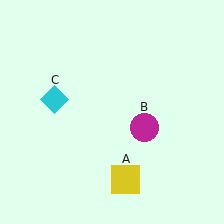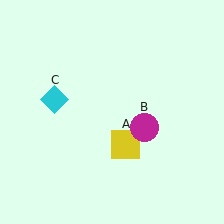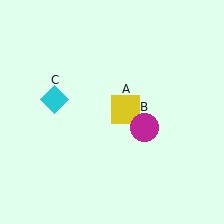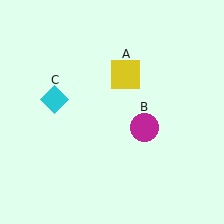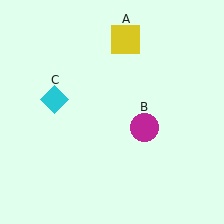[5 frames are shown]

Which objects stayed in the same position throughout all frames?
Magenta circle (object B) and cyan diamond (object C) remained stationary.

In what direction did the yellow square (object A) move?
The yellow square (object A) moved up.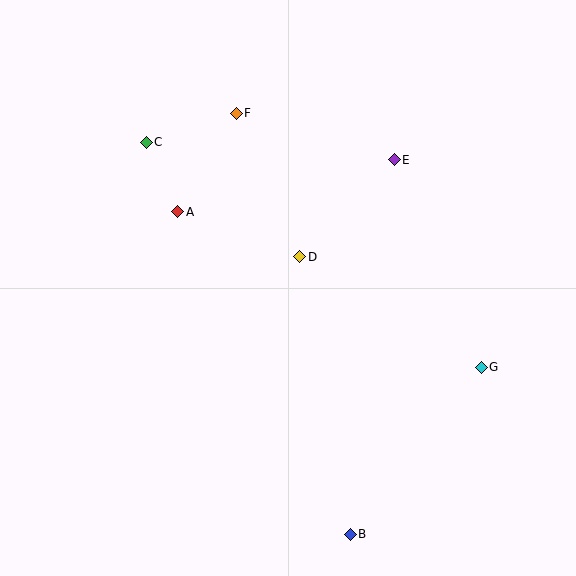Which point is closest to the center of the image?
Point D at (300, 257) is closest to the center.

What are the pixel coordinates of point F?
Point F is at (236, 113).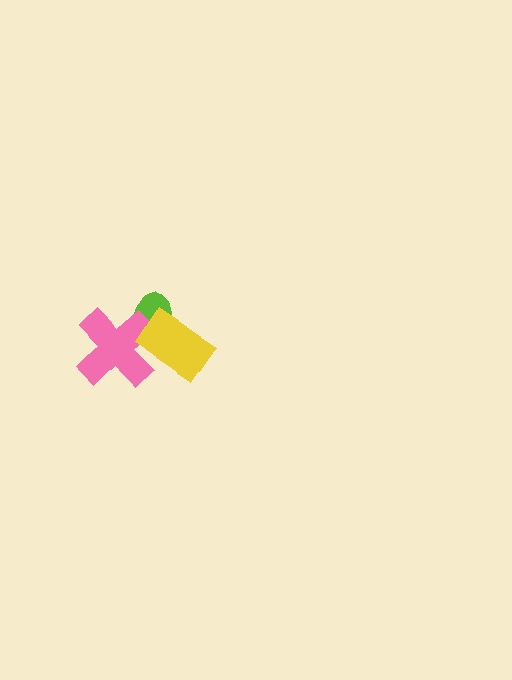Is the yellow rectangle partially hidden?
No, no other shape covers it.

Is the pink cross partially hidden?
Yes, it is partially covered by another shape.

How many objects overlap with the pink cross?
2 objects overlap with the pink cross.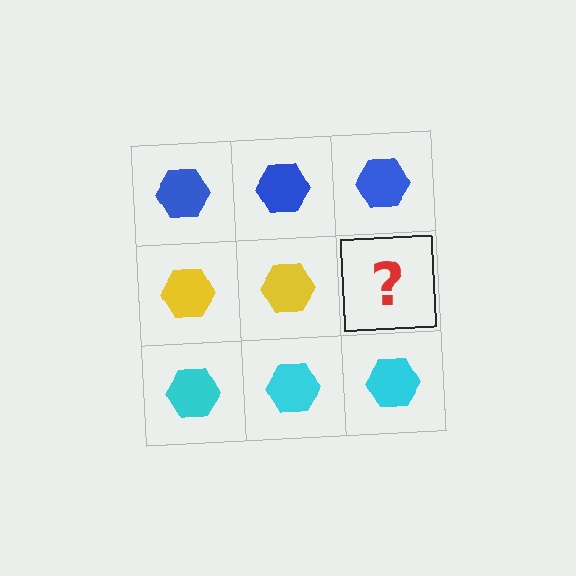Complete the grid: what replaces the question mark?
The question mark should be replaced with a yellow hexagon.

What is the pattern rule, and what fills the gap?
The rule is that each row has a consistent color. The gap should be filled with a yellow hexagon.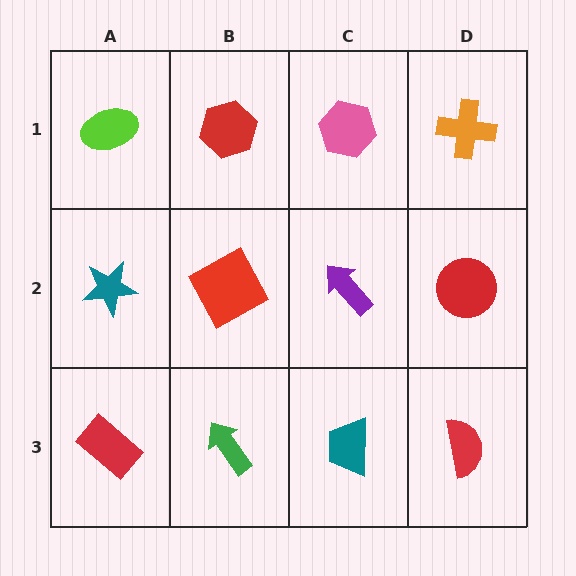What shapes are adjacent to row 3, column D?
A red circle (row 2, column D), a teal trapezoid (row 3, column C).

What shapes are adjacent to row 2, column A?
A lime ellipse (row 1, column A), a red rectangle (row 3, column A), a red square (row 2, column B).